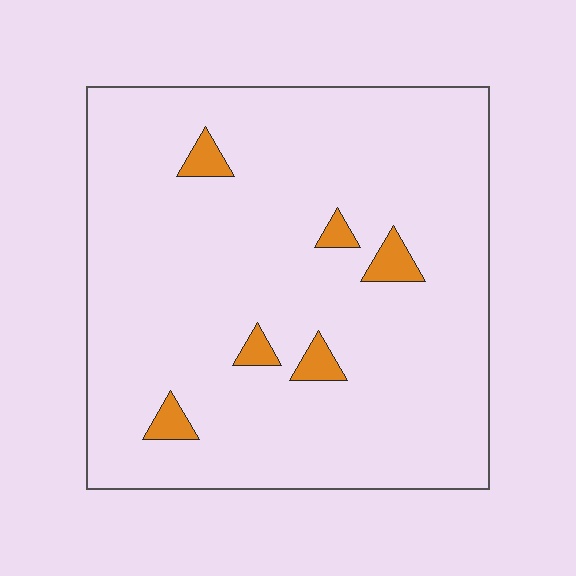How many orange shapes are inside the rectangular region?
6.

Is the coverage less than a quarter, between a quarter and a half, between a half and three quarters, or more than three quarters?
Less than a quarter.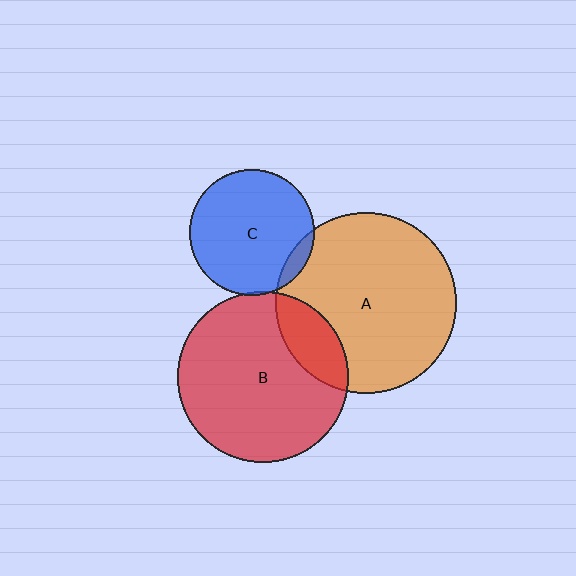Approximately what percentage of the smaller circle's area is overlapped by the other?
Approximately 20%.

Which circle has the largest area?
Circle A (orange).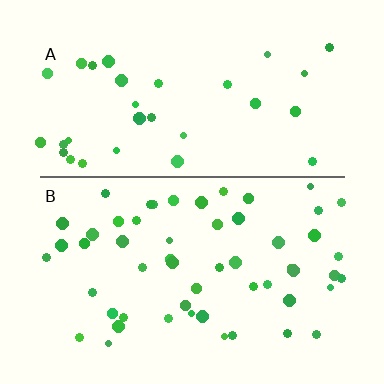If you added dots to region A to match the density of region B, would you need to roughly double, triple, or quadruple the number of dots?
Approximately double.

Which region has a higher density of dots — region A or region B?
B (the bottom).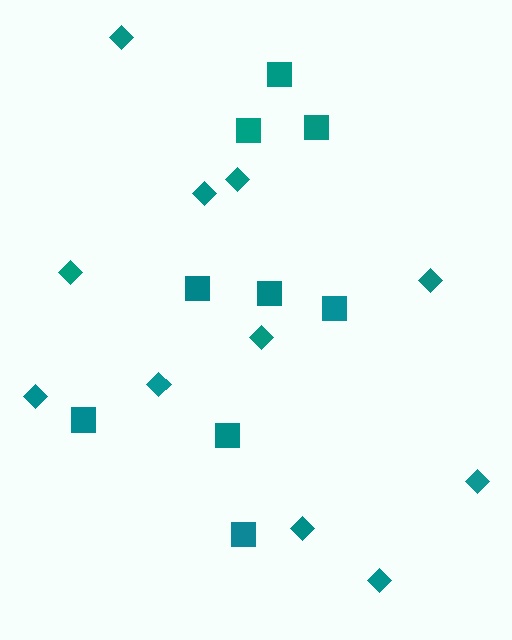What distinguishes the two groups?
There are 2 groups: one group of diamonds (11) and one group of squares (9).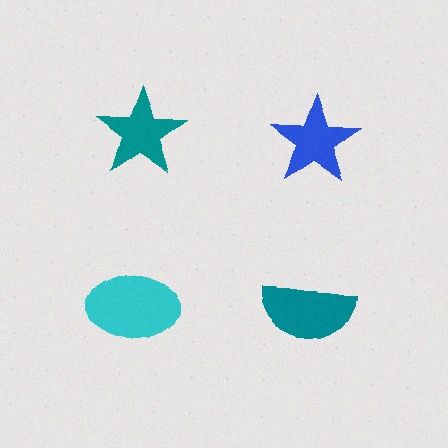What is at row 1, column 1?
A teal star.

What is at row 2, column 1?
A cyan ellipse.